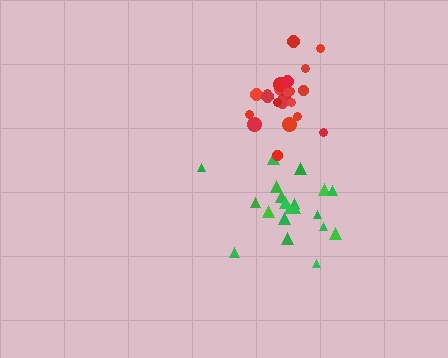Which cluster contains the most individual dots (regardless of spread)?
Red (24).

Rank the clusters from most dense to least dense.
red, green.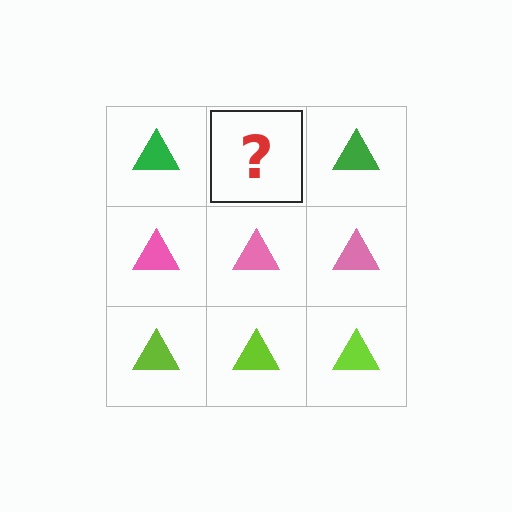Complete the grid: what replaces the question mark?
The question mark should be replaced with a green triangle.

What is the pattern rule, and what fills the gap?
The rule is that each row has a consistent color. The gap should be filled with a green triangle.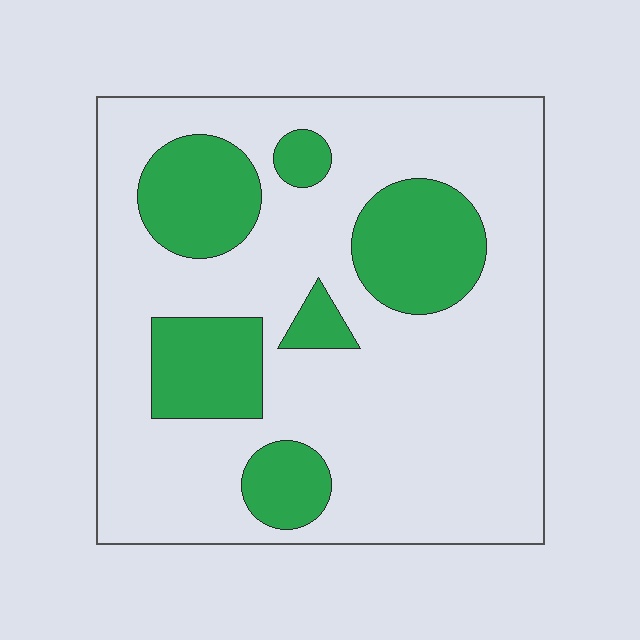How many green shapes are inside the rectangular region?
6.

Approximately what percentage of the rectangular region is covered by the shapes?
Approximately 25%.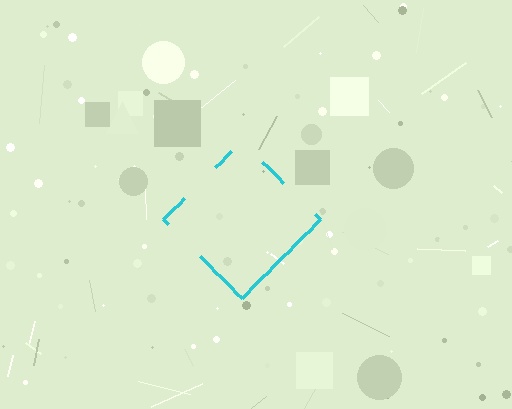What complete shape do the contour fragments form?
The contour fragments form a diamond.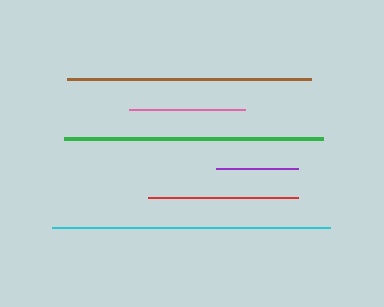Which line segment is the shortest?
The purple line is the shortest at approximately 82 pixels.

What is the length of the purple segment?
The purple segment is approximately 82 pixels long.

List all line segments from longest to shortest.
From longest to shortest: cyan, green, brown, red, pink, purple.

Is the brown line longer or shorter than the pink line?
The brown line is longer than the pink line.